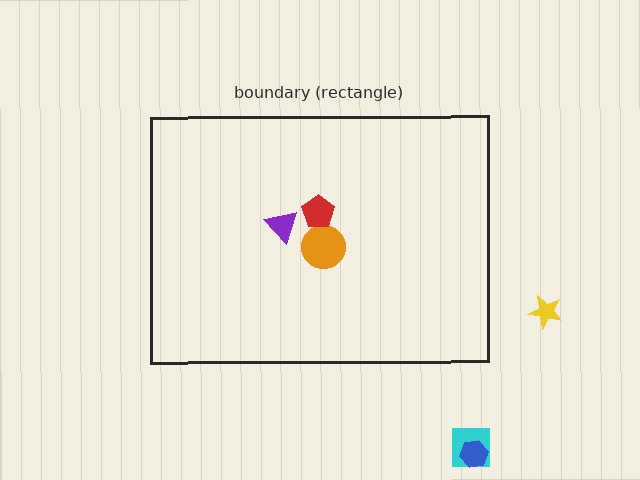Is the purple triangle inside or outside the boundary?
Inside.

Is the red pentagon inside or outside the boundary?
Inside.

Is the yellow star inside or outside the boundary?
Outside.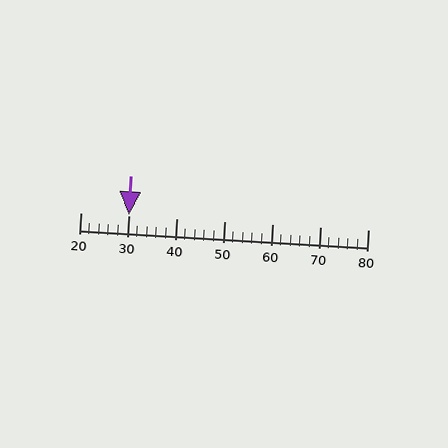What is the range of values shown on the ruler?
The ruler shows values from 20 to 80.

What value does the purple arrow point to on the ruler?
The purple arrow points to approximately 30.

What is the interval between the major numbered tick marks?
The major tick marks are spaced 10 units apart.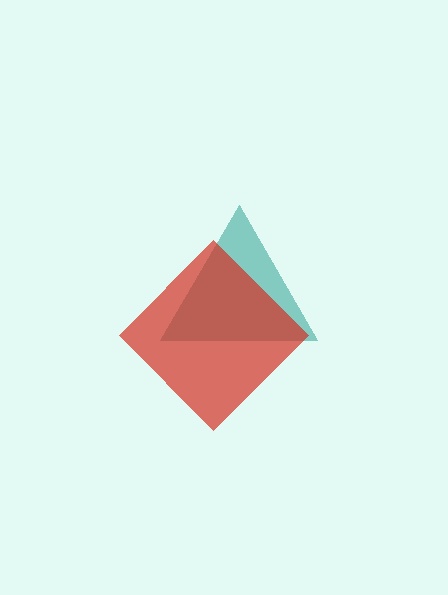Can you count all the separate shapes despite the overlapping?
Yes, there are 2 separate shapes.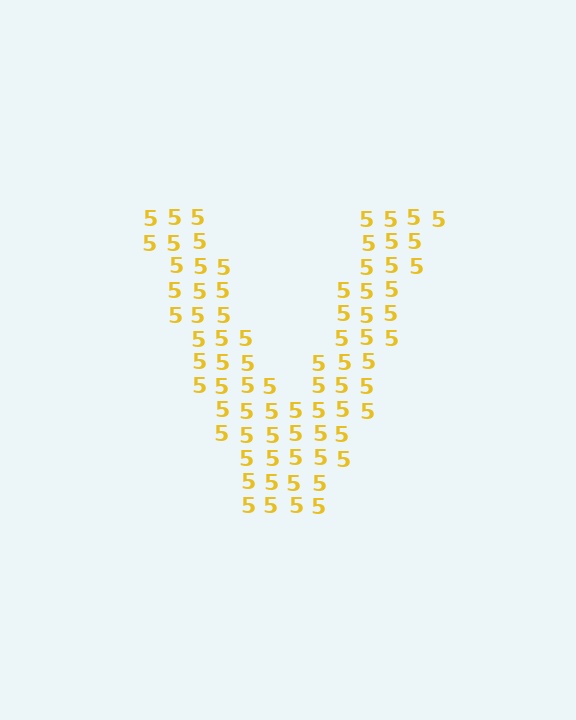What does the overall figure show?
The overall figure shows the letter V.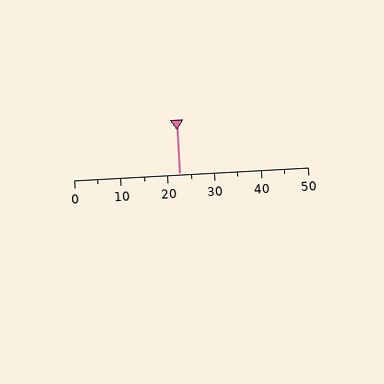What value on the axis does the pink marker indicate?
The marker indicates approximately 22.5.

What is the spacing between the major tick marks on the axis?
The major ticks are spaced 10 apart.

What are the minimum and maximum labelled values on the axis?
The axis runs from 0 to 50.